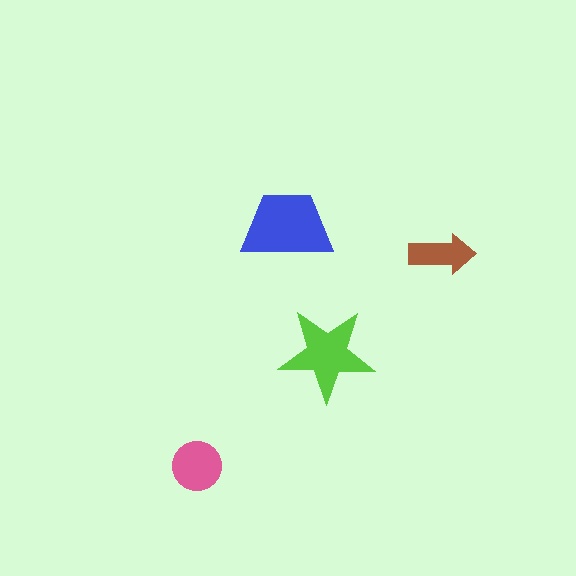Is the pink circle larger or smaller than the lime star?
Smaller.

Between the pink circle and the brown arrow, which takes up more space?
The pink circle.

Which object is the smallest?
The brown arrow.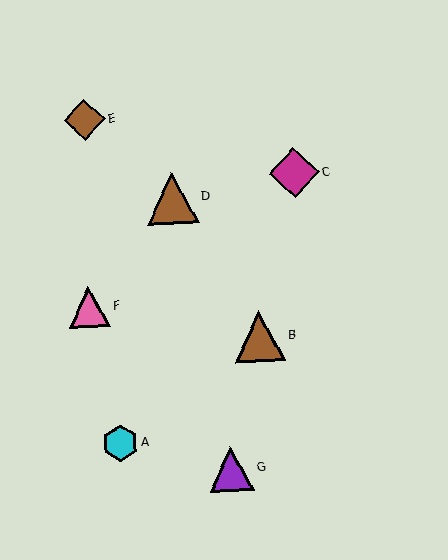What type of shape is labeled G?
Shape G is a purple triangle.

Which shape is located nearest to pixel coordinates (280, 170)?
The magenta diamond (labeled C) at (294, 173) is nearest to that location.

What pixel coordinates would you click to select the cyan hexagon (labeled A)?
Click at (120, 443) to select the cyan hexagon A.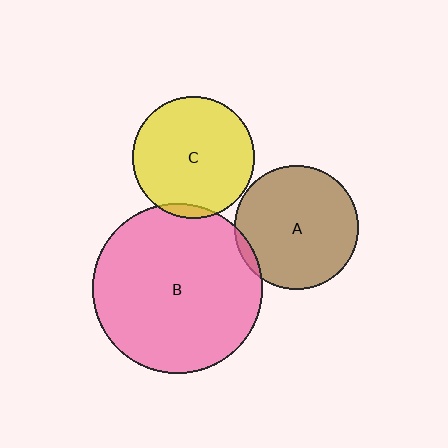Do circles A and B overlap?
Yes.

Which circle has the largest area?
Circle B (pink).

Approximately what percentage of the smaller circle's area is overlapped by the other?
Approximately 5%.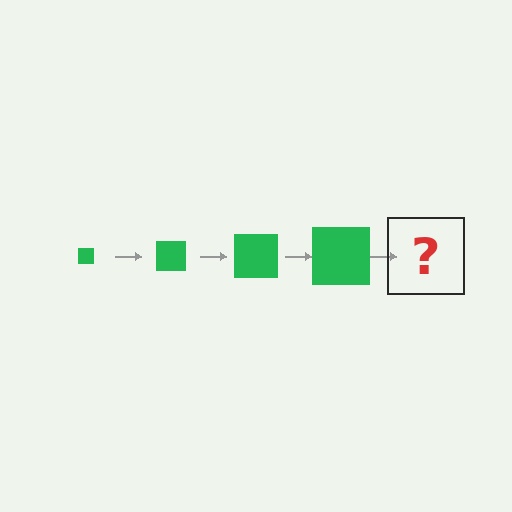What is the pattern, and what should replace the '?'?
The pattern is that the square gets progressively larger each step. The '?' should be a green square, larger than the previous one.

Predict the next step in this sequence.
The next step is a green square, larger than the previous one.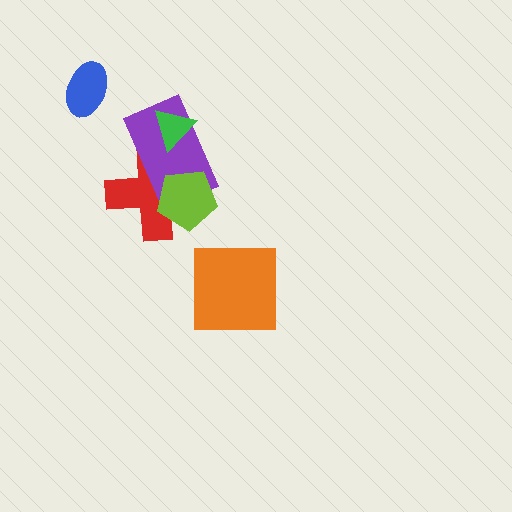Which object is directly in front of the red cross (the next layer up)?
The purple rectangle is directly in front of the red cross.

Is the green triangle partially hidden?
No, no other shape covers it.